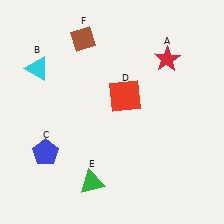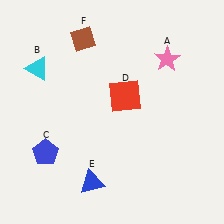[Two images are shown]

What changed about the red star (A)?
In Image 1, A is red. In Image 2, it changed to pink.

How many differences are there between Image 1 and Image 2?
There are 2 differences between the two images.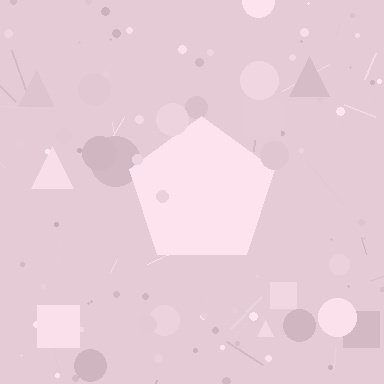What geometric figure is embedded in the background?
A pentagon is embedded in the background.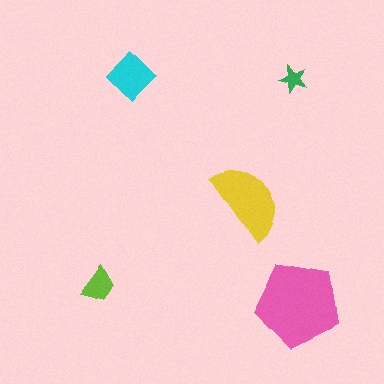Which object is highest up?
The cyan diamond is topmost.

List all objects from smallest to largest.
The green star, the lime trapezoid, the cyan diamond, the yellow semicircle, the pink pentagon.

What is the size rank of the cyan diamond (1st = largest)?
3rd.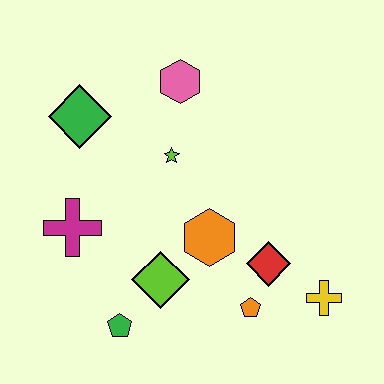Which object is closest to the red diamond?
The orange pentagon is closest to the red diamond.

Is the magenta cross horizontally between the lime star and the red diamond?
No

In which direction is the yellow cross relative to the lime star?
The yellow cross is to the right of the lime star.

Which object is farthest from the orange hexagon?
The green diamond is farthest from the orange hexagon.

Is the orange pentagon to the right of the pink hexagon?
Yes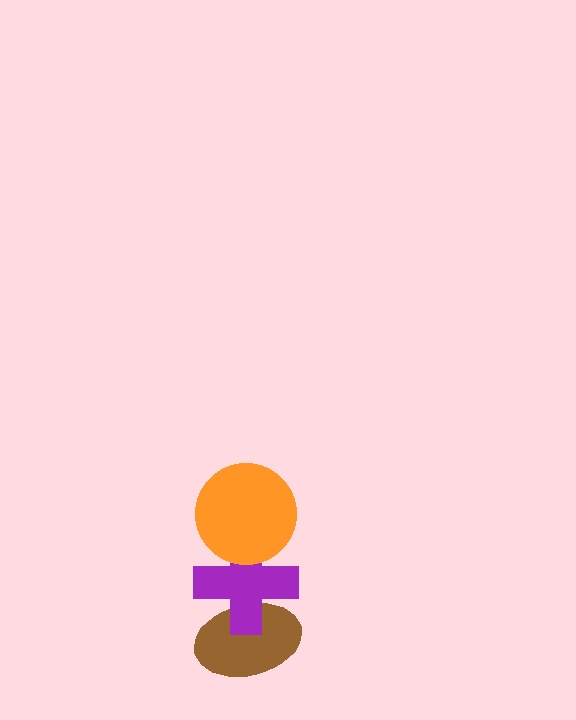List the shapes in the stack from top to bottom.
From top to bottom: the orange circle, the purple cross, the brown ellipse.